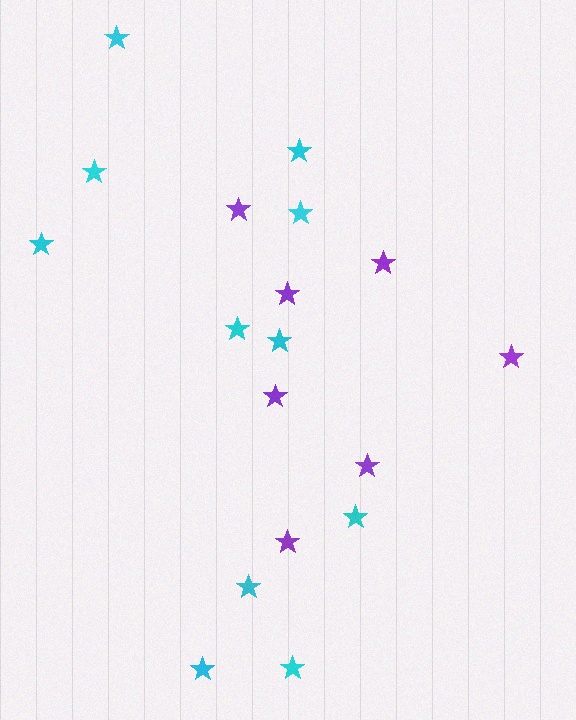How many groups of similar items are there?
There are 2 groups: one group of cyan stars (11) and one group of purple stars (7).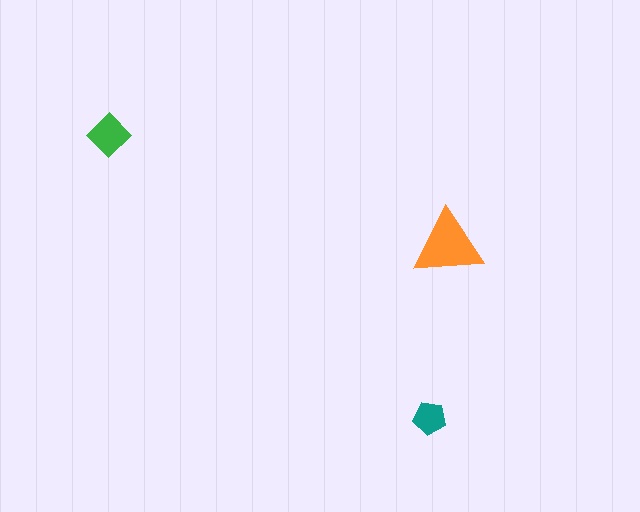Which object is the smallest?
The teal pentagon.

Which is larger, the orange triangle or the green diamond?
The orange triangle.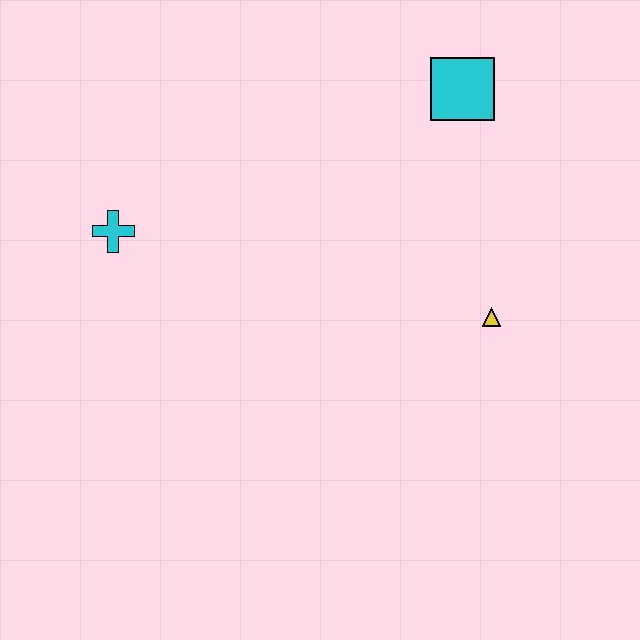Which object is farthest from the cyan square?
The cyan cross is farthest from the cyan square.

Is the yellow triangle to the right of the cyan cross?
Yes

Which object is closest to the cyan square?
The yellow triangle is closest to the cyan square.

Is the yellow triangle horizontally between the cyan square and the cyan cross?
No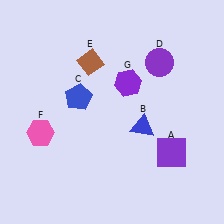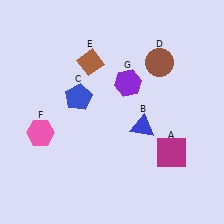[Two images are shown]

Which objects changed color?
A changed from purple to magenta. D changed from purple to brown.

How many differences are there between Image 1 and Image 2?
There are 2 differences between the two images.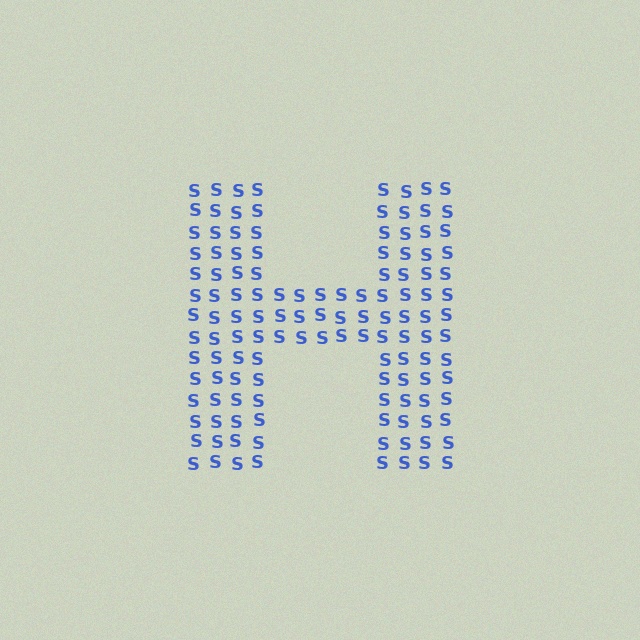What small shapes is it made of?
It is made of small letter S's.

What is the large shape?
The large shape is the letter H.